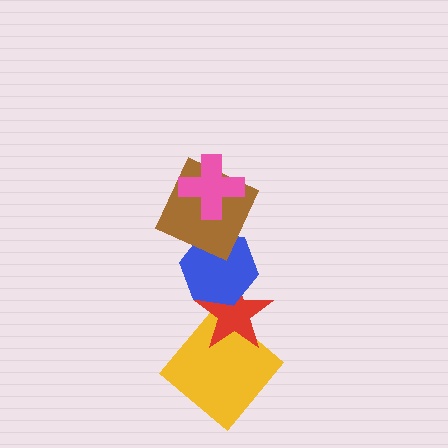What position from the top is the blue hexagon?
The blue hexagon is 3rd from the top.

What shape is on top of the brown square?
The pink cross is on top of the brown square.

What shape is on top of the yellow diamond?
The red star is on top of the yellow diamond.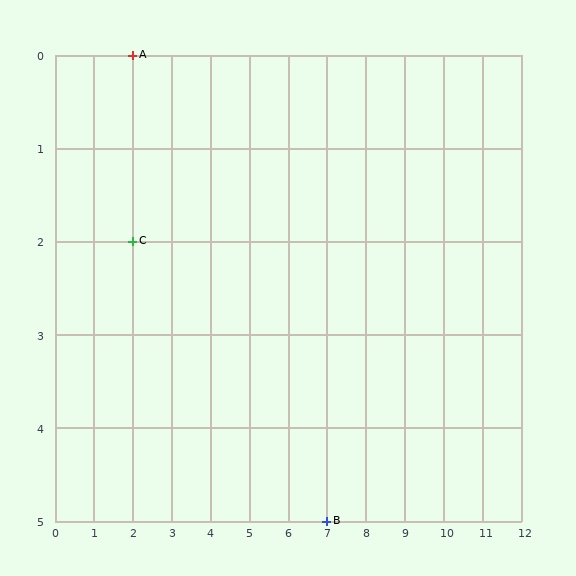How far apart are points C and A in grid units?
Points C and A are 2 rows apart.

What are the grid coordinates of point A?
Point A is at grid coordinates (2, 0).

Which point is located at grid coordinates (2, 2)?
Point C is at (2, 2).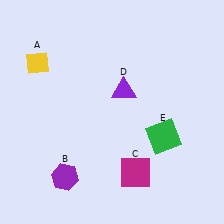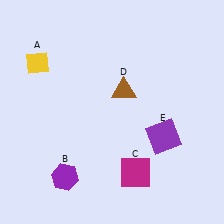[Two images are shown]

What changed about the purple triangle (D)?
In Image 1, D is purple. In Image 2, it changed to brown.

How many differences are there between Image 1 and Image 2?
There are 2 differences between the two images.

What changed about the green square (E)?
In Image 1, E is green. In Image 2, it changed to purple.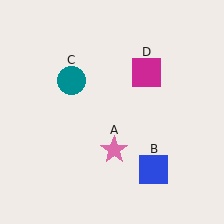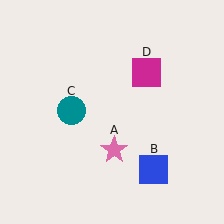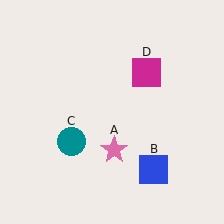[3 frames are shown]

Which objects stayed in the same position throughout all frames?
Pink star (object A) and blue square (object B) and magenta square (object D) remained stationary.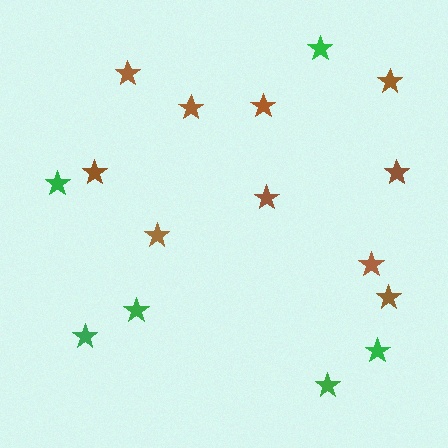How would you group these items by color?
There are 2 groups: one group of green stars (6) and one group of brown stars (10).